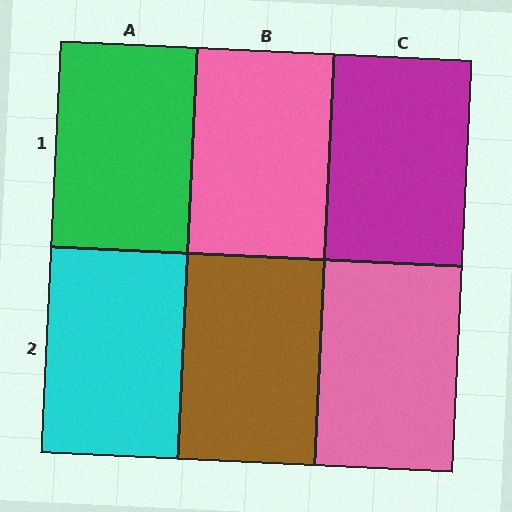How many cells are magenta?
1 cell is magenta.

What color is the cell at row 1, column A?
Green.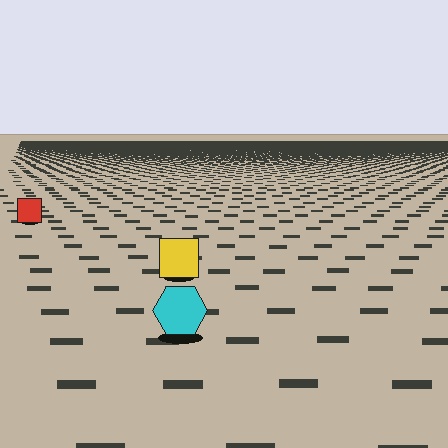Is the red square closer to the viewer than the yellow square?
No. The yellow square is closer — you can tell from the texture gradient: the ground texture is coarser near it.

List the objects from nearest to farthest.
From nearest to farthest: the cyan hexagon, the yellow square, the red square.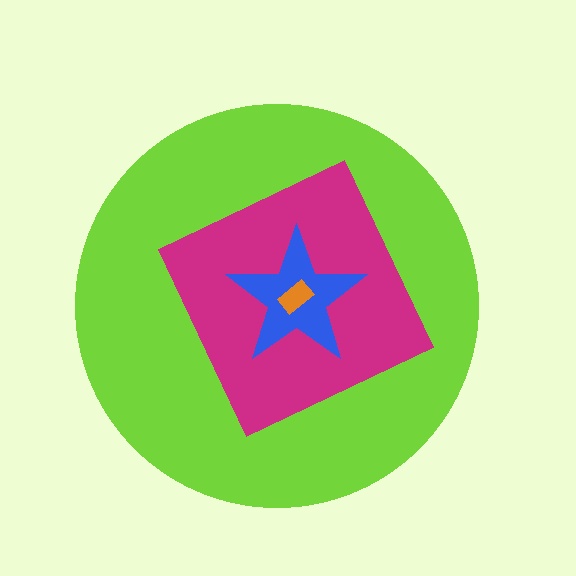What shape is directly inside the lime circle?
The magenta diamond.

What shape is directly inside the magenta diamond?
The blue star.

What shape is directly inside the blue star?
The orange rectangle.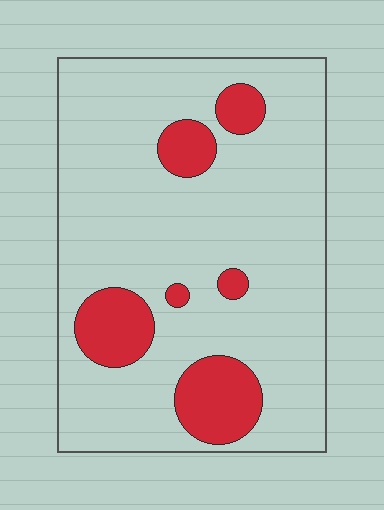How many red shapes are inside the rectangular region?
6.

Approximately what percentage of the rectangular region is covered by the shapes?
Approximately 15%.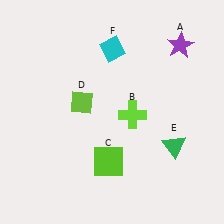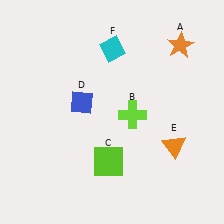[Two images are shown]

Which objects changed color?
A changed from purple to orange. D changed from lime to blue. E changed from green to orange.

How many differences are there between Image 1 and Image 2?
There are 3 differences between the two images.